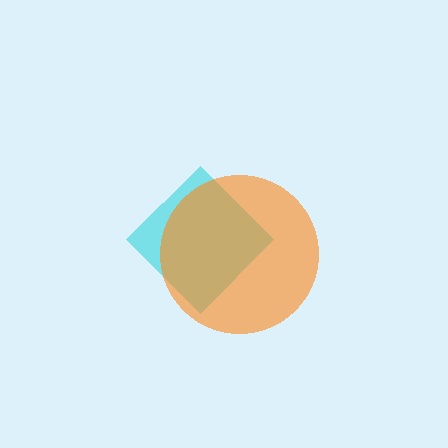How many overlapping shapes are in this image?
There are 2 overlapping shapes in the image.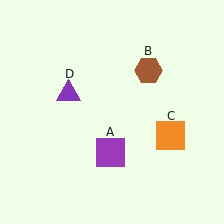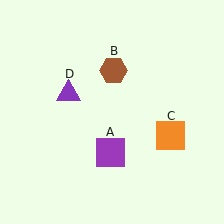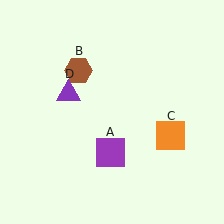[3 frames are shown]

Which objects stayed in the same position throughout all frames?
Purple square (object A) and orange square (object C) and purple triangle (object D) remained stationary.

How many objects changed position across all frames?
1 object changed position: brown hexagon (object B).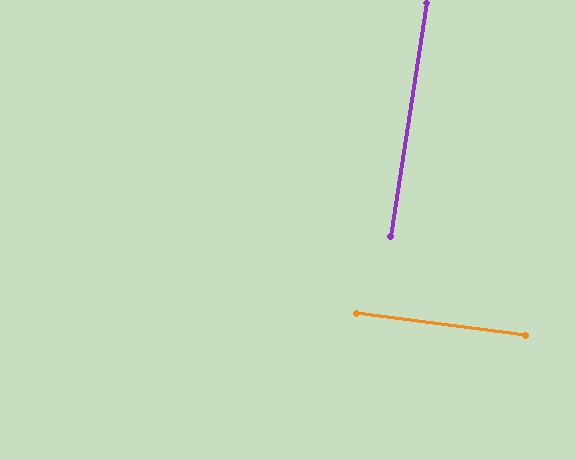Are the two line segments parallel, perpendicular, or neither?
Perpendicular — they meet at approximately 89°.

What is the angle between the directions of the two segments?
Approximately 89 degrees.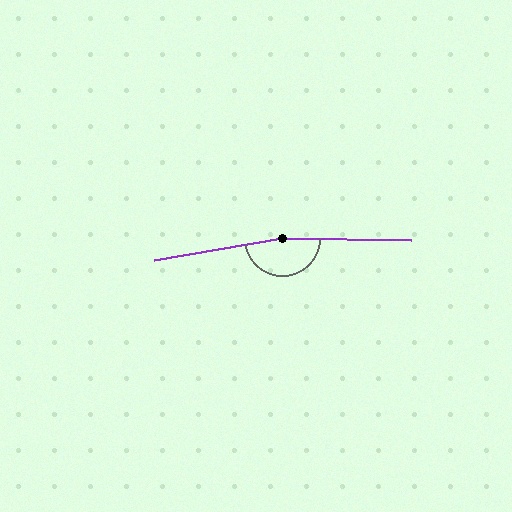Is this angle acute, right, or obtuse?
It is obtuse.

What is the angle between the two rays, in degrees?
Approximately 169 degrees.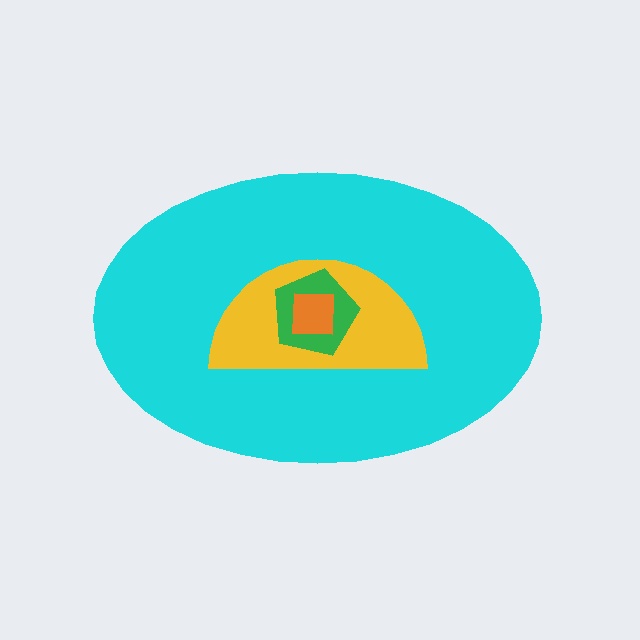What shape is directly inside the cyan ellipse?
The yellow semicircle.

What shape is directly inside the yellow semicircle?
The green pentagon.